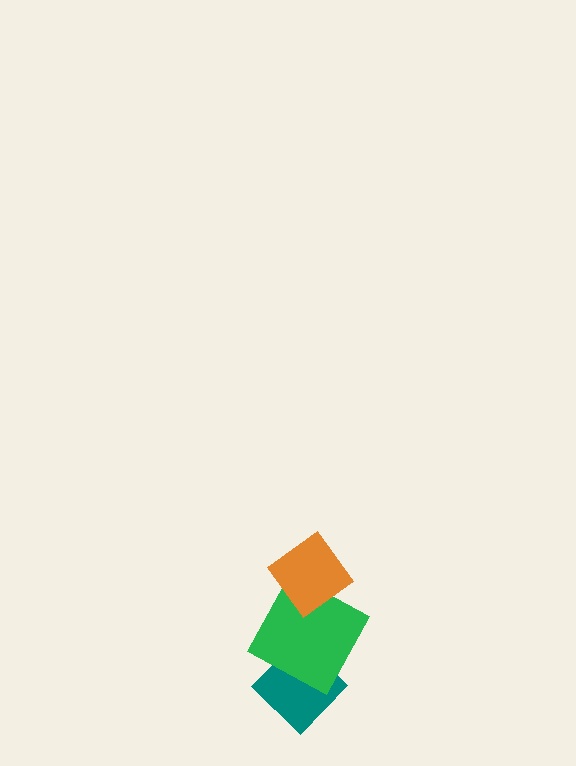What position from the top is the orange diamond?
The orange diamond is 1st from the top.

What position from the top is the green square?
The green square is 2nd from the top.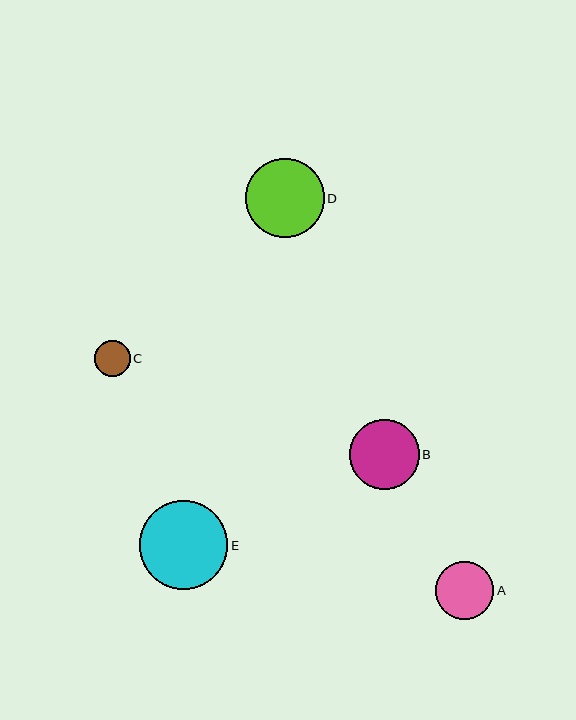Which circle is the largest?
Circle E is the largest with a size of approximately 89 pixels.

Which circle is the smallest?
Circle C is the smallest with a size of approximately 36 pixels.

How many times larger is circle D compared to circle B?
Circle D is approximately 1.1 times the size of circle B.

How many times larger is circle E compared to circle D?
Circle E is approximately 1.1 times the size of circle D.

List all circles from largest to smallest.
From largest to smallest: E, D, B, A, C.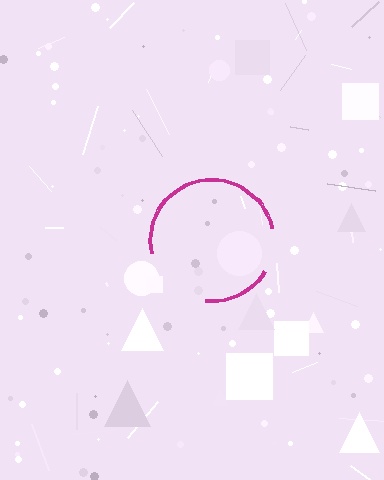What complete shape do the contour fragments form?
The contour fragments form a circle.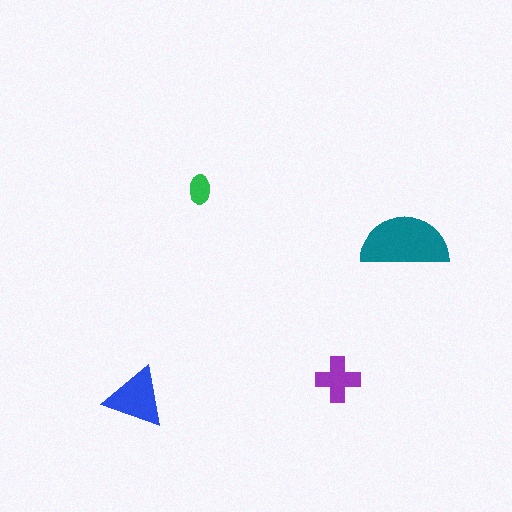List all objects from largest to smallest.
The teal semicircle, the blue triangle, the purple cross, the green ellipse.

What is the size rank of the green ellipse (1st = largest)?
4th.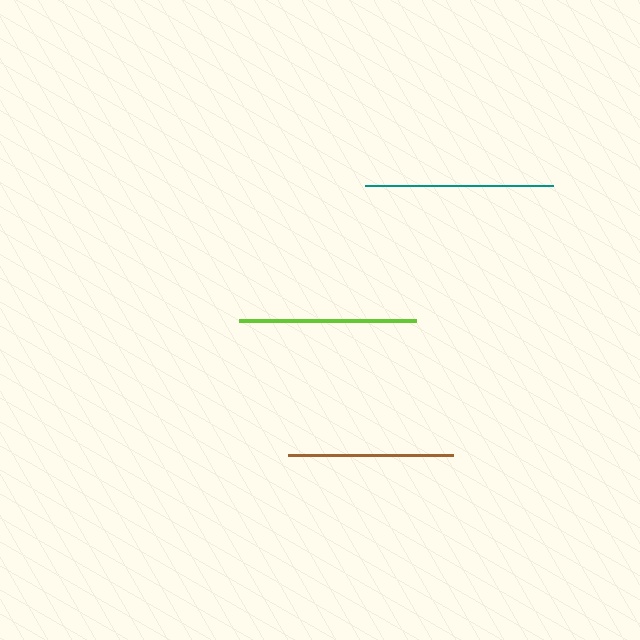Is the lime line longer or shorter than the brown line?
The lime line is longer than the brown line.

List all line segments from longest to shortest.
From longest to shortest: teal, lime, brown.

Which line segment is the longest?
The teal line is the longest at approximately 188 pixels.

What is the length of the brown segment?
The brown segment is approximately 165 pixels long.